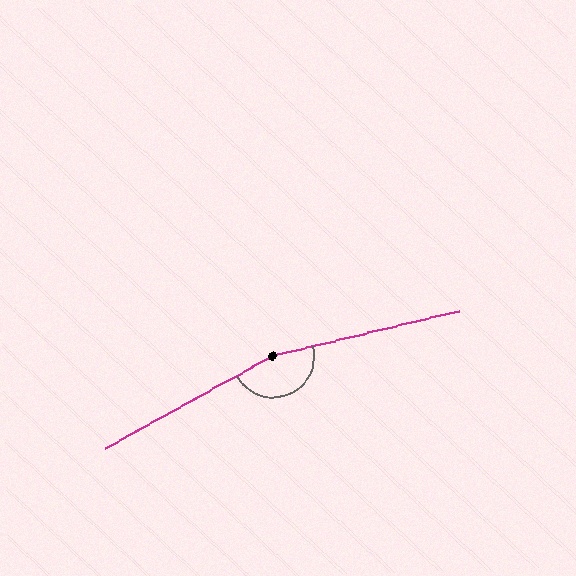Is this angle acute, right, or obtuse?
It is obtuse.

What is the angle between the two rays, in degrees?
Approximately 165 degrees.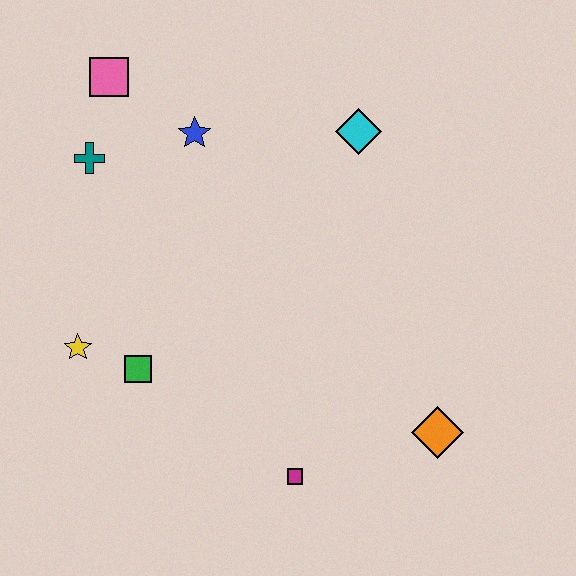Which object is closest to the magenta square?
The orange diamond is closest to the magenta square.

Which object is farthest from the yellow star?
The orange diamond is farthest from the yellow star.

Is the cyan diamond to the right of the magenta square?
Yes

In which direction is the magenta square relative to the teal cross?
The magenta square is below the teal cross.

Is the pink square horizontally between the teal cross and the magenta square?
Yes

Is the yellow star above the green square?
Yes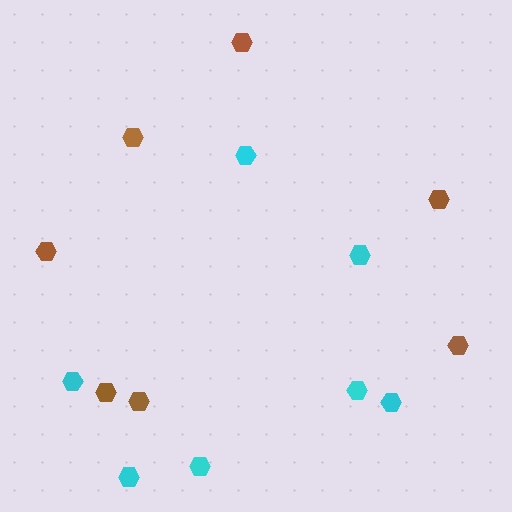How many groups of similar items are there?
There are 2 groups: one group of cyan hexagons (7) and one group of brown hexagons (7).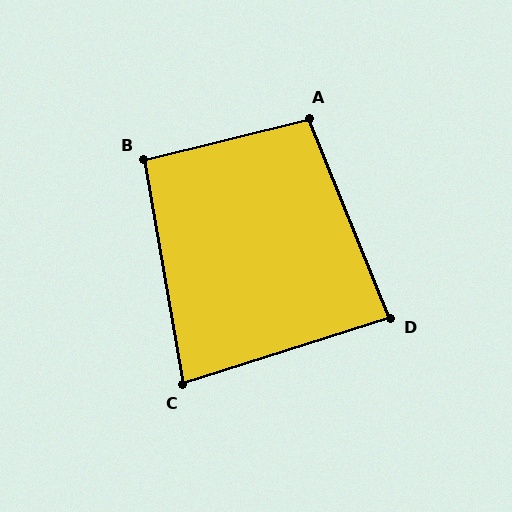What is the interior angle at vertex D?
Approximately 86 degrees (approximately right).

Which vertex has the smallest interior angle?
C, at approximately 82 degrees.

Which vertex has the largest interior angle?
A, at approximately 98 degrees.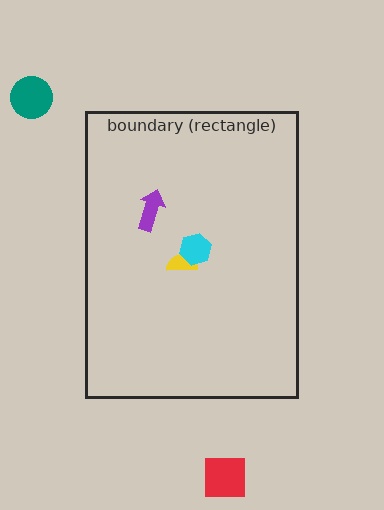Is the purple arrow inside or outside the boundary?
Inside.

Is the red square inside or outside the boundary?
Outside.